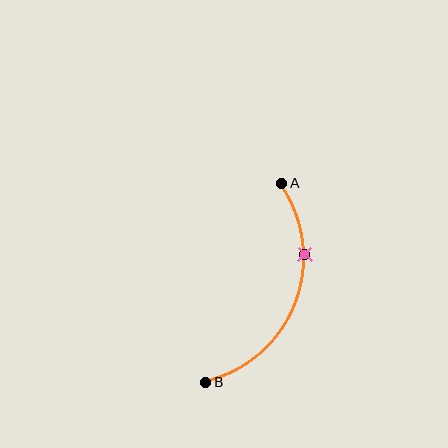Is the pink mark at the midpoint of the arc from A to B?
No. The pink mark lies on the arc but is closer to endpoint A. The arc midpoint would be at the point on the curve equidistant along the arc from both A and B.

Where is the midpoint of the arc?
The arc midpoint is the point on the curve farthest from the straight line joining A and B. It sits to the right of that line.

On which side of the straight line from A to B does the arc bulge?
The arc bulges to the right of the straight line connecting A and B.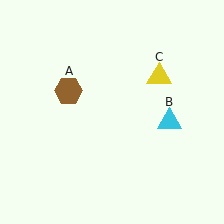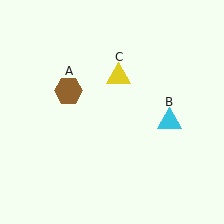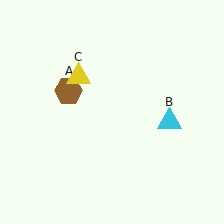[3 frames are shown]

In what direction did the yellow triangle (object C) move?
The yellow triangle (object C) moved left.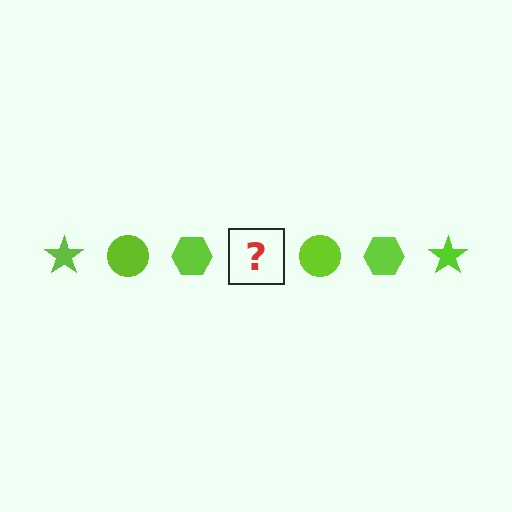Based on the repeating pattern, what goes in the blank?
The blank should be a lime star.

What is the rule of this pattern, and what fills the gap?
The rule is that the pattern cycles through star, circle, hexagon shapes in lime. The gap should be filled with a lime star.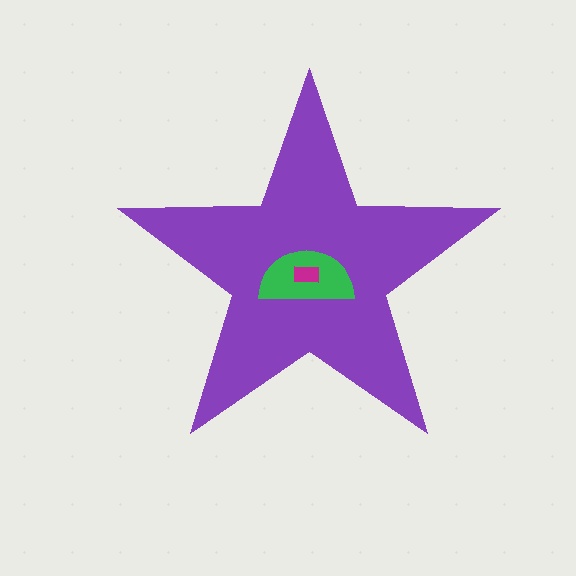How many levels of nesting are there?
3.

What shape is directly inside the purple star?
The green semicircle.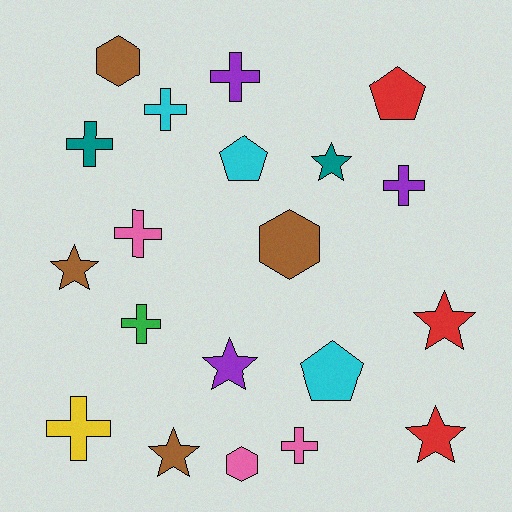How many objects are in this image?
There are 20 objects.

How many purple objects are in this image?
There are 3 purple objects.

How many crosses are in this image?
There are 8 crosses.